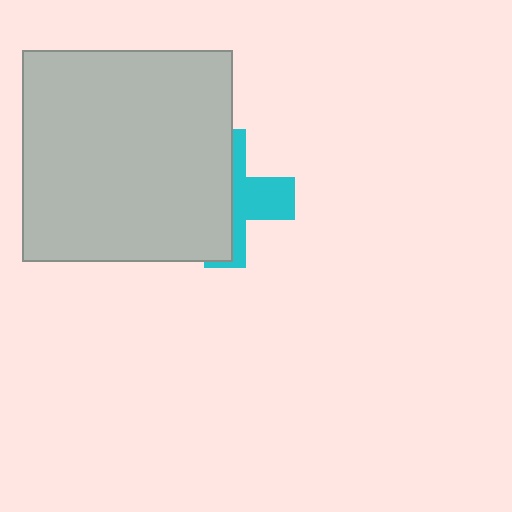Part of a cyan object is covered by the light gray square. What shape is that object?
It is a cross.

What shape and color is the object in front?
The object in front is a light gray square.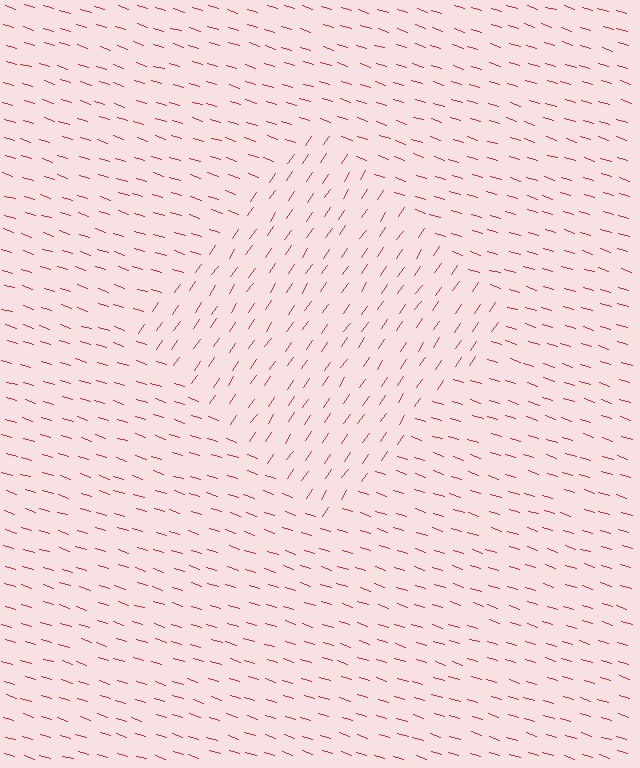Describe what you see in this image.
The image is filled with small red line segments. A diamond region in the image has lines oriented differently from the surrounding lines, creating a visible texture boundary.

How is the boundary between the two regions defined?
The boundary is defined purely by a change in line orientation (approximately 73 degrees difference). All lines are the same color and thickness.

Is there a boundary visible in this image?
Yes, there is a texture boundary formed by a change in line orientation.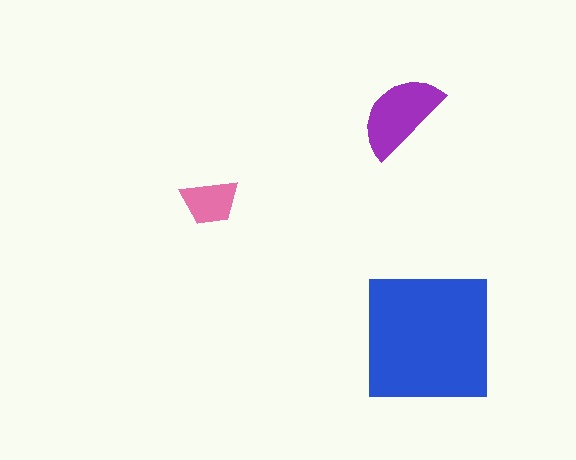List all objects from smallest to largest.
The pink trapezoid, the purple semicircle, the blue square.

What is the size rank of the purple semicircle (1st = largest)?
2nd.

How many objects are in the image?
There are 3 objects in the image.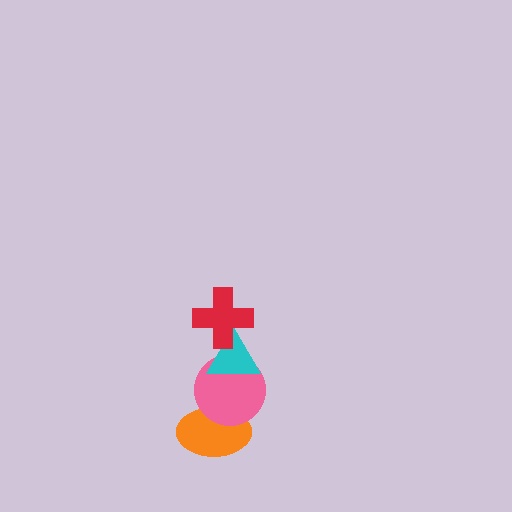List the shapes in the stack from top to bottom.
From top to bottom: the red cross, the cyan triangle, the pink circle, the orange ellipse.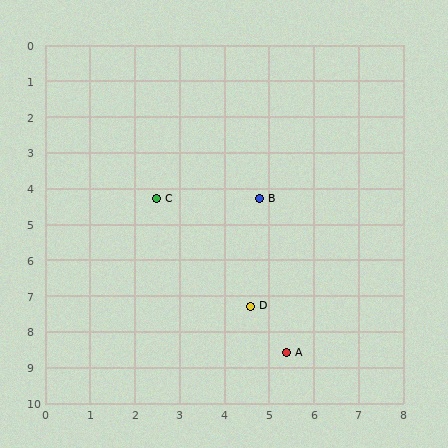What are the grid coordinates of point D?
Point D is at approximately (4.6, 7.3).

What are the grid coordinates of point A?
Point A is at approximately (5.4, 8.6).